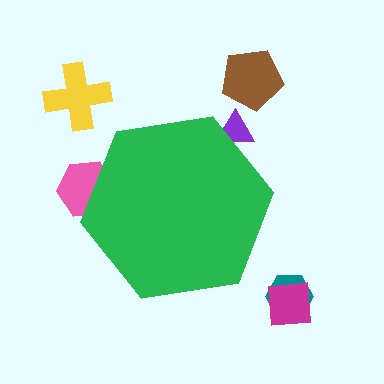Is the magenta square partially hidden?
No, the magenta square is fully visible.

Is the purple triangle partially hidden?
Yes, the purple triangle is partially hidden behind the green hexagon.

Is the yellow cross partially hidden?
No, the yellow cross is fully visible.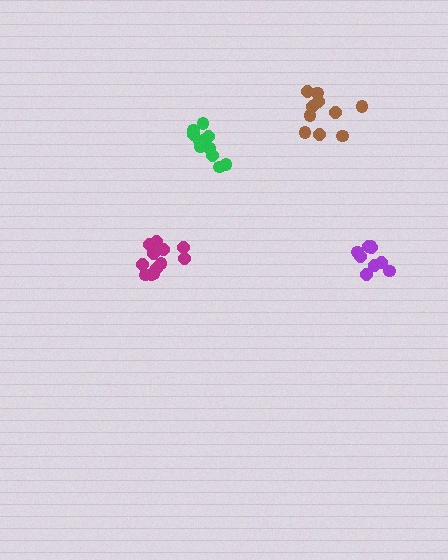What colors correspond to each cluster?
The clusters are colored: brown, magenta, green, purple.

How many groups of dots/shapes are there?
There are 4 groups.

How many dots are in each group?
Group 1: 10 dots, Group 2: 12 dots, Group 3: 11 dots, Group 4: 9 dots (42 total).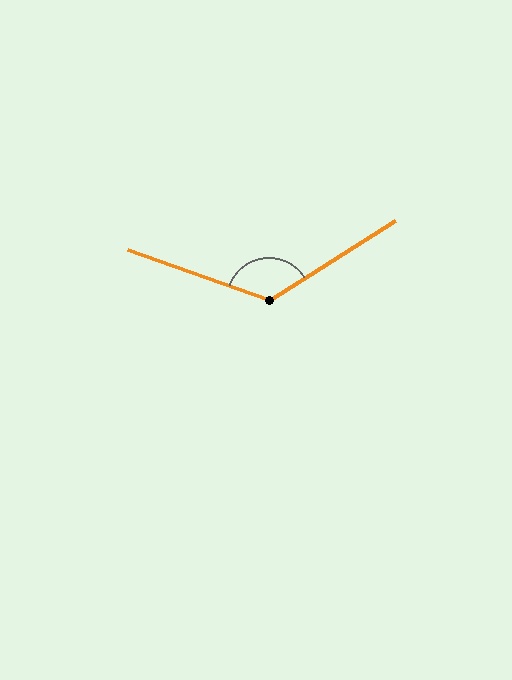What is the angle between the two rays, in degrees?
Approximately 129 degrees.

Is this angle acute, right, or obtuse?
It is obtuse.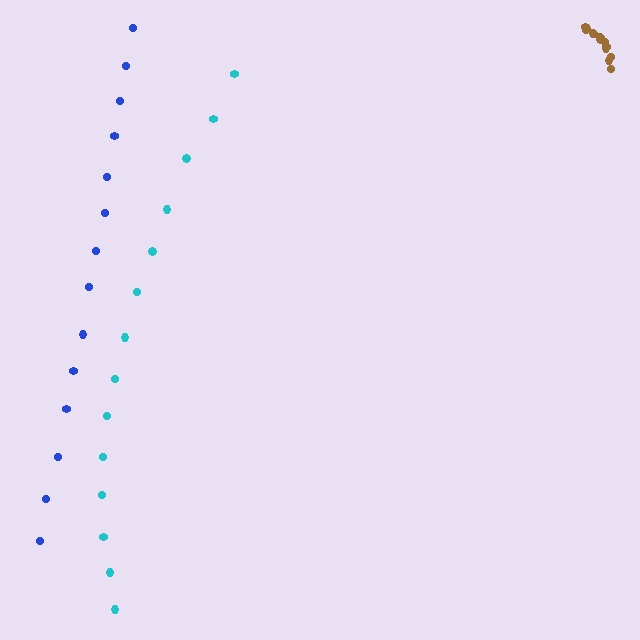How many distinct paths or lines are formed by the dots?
There are 3 distinct paths.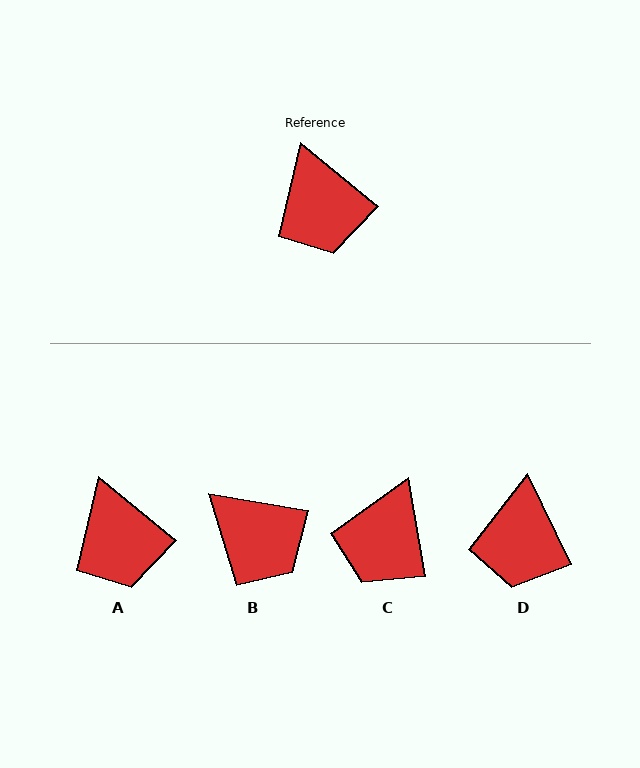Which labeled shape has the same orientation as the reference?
A.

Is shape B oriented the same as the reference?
No, it is off by about 30 degrees.